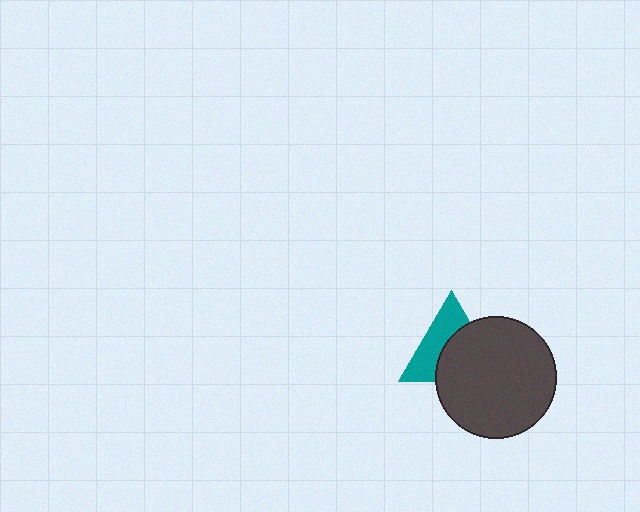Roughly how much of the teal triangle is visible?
About half of it is visible (roughly 48%).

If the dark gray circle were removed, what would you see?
You would see the complete teal triangle.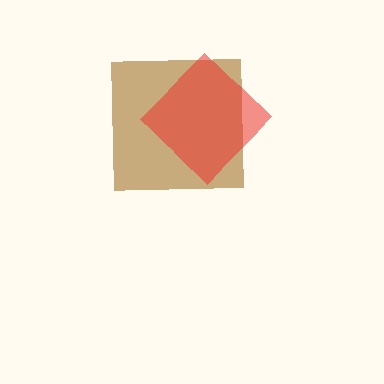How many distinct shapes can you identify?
There are 2 distinct shapes: a brown square, a red diamond.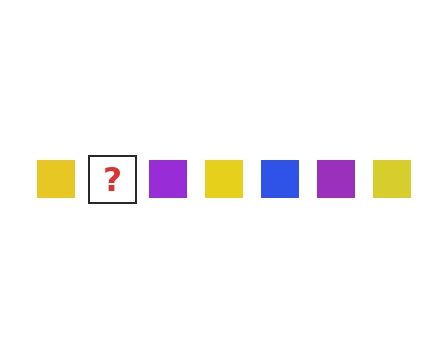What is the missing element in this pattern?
The missing element is a blue square.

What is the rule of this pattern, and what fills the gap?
The rule is that the pattern cycles through yellow, blue, purple squares. The gap should be filled with a blue square.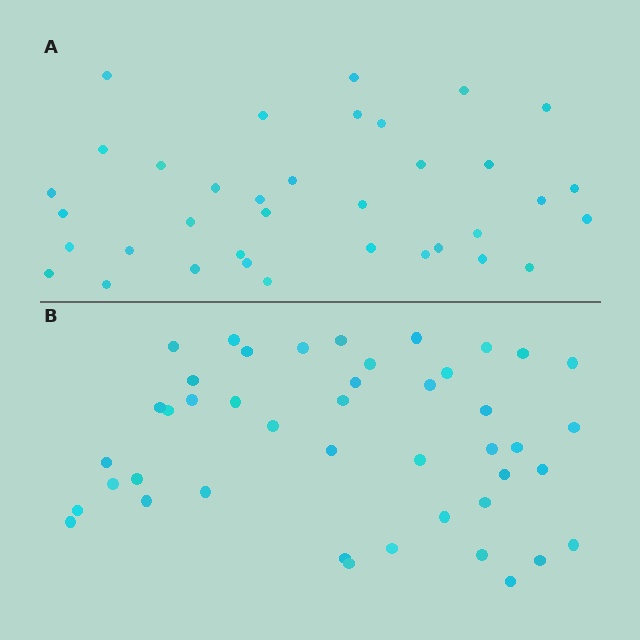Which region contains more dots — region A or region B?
Region B (the bottom region) has more dots.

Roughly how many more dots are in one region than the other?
Region B has roughly 8 or so more dots than region A.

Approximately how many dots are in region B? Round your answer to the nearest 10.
About 40 dots. (The exact count is 44, which rounds to 40.)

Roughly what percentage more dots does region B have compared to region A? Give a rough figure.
About 20% more.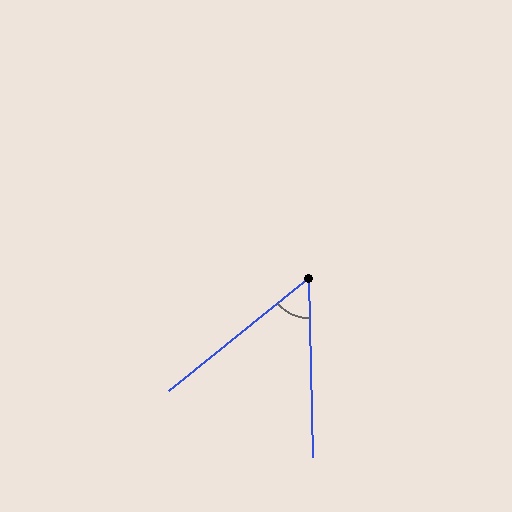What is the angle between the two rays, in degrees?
Approximately 52 degrees.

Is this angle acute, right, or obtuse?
It is acute.